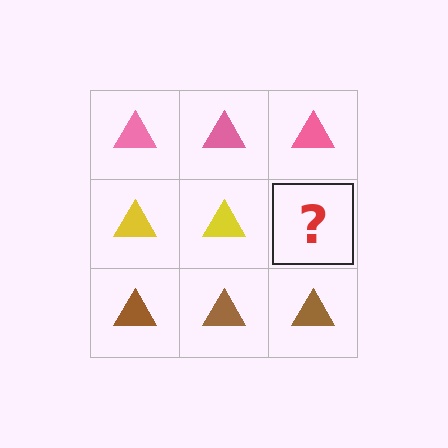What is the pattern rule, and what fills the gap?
The rule is that each row has a consistent color. The gap should be filled with a yellow triangle.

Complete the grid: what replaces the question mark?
The question mark should be replaced with a yellow triangle.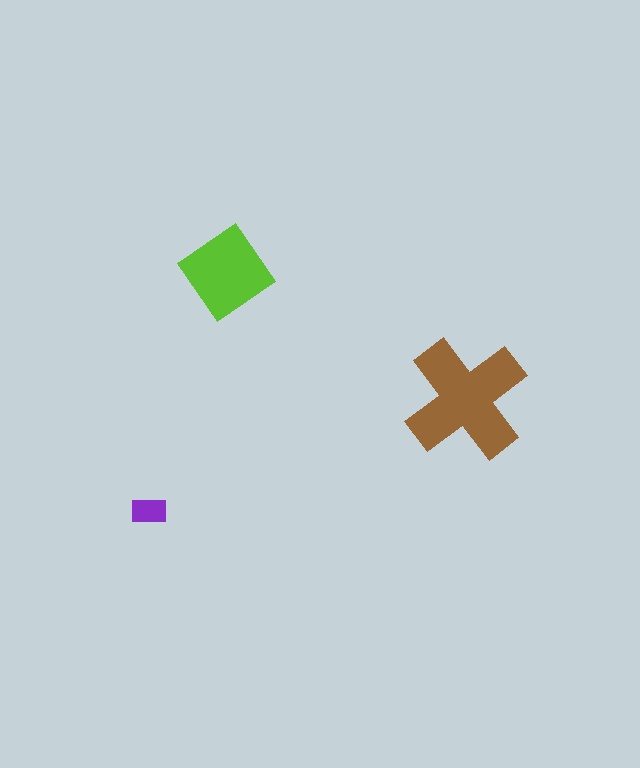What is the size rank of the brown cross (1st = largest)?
1st.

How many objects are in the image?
There are 3 objects in the image.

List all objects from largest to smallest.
The brown cross, the lime diamond, the purple rectangle.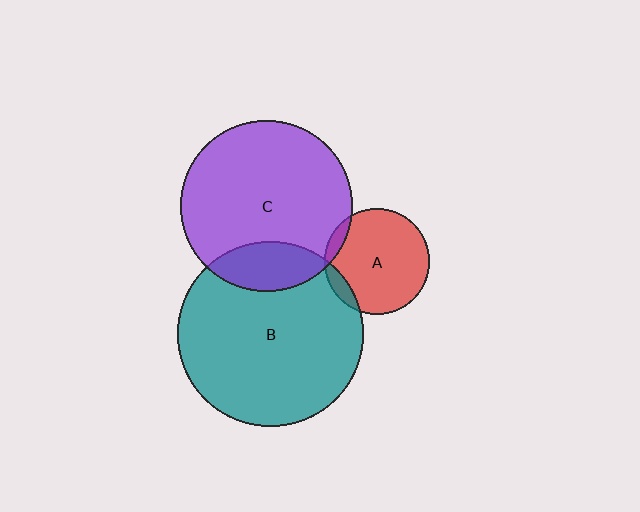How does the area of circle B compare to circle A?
Approximately 3.1 times.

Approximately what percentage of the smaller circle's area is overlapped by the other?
Approximately 10%.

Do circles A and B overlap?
Yes.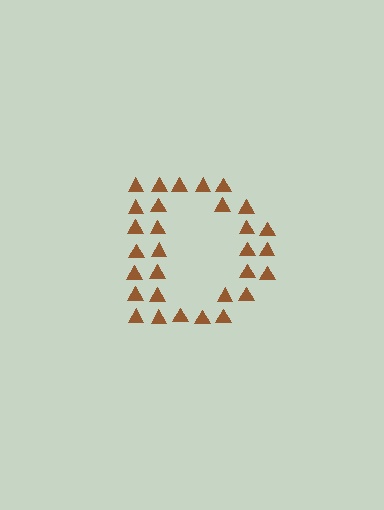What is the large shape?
The large shape is the letter D.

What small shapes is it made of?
It is made of small triangles.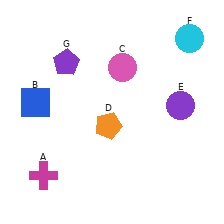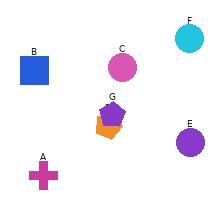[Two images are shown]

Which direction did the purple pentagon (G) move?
The purple pentagon (G) moved down.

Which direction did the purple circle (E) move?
The purple circle (E) moved down.